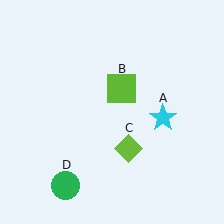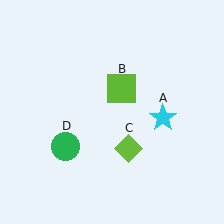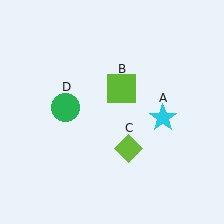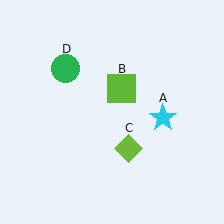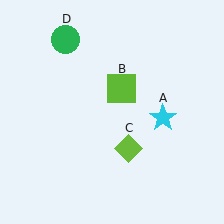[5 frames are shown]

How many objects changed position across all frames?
1 object changed position: green circle (object D).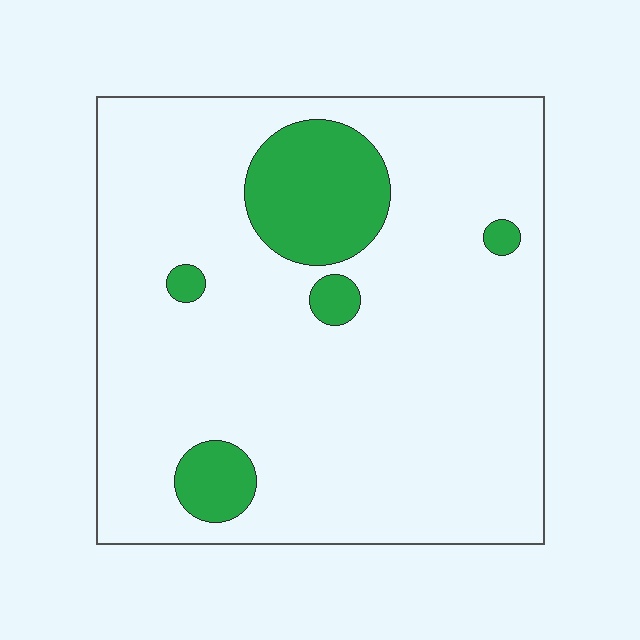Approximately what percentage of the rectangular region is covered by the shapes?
Approximately 15%.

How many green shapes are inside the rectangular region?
5.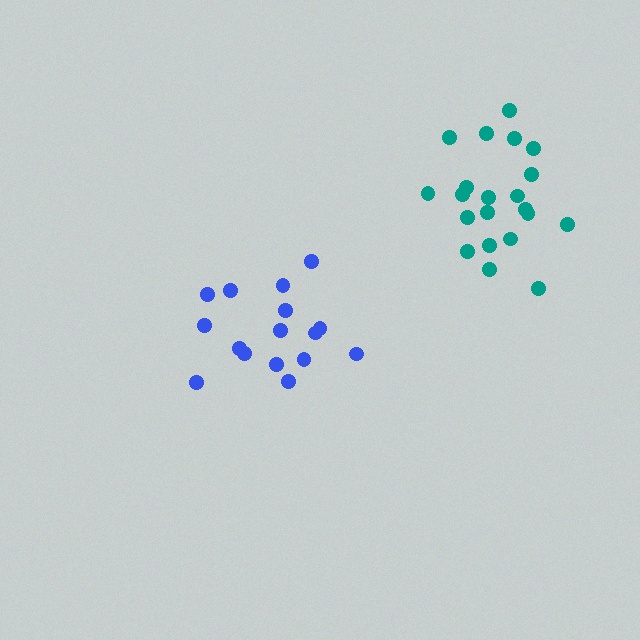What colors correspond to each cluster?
The clusters are colored: teal, blue.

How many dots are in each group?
Group 1: 21 dots, Group 2: 16 dots (37 total).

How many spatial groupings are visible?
There are 2 spatial groupings.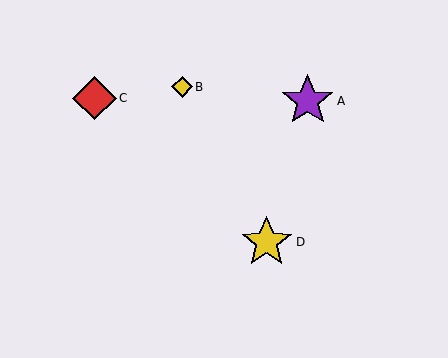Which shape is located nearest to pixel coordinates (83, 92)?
The red diamond (labeled C) at (94, 98) is nearest to that location.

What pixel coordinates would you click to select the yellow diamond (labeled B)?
Click at (182, 87) to select the yellow diamond B.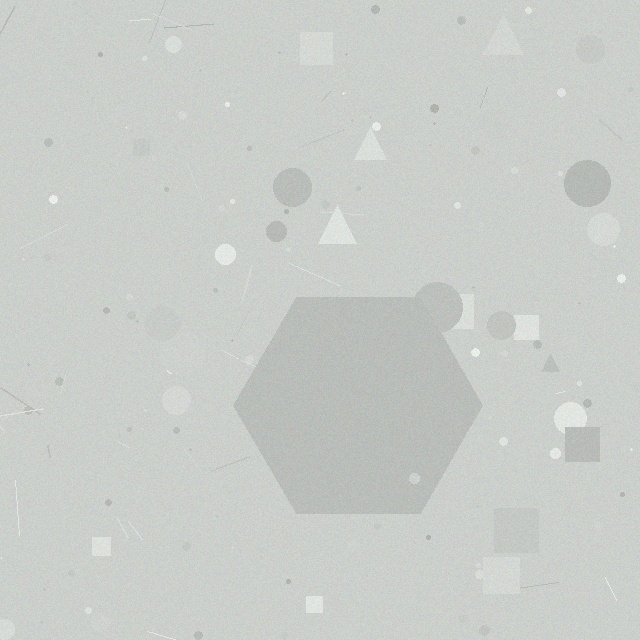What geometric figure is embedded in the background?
A hexagon is embedded in the background.